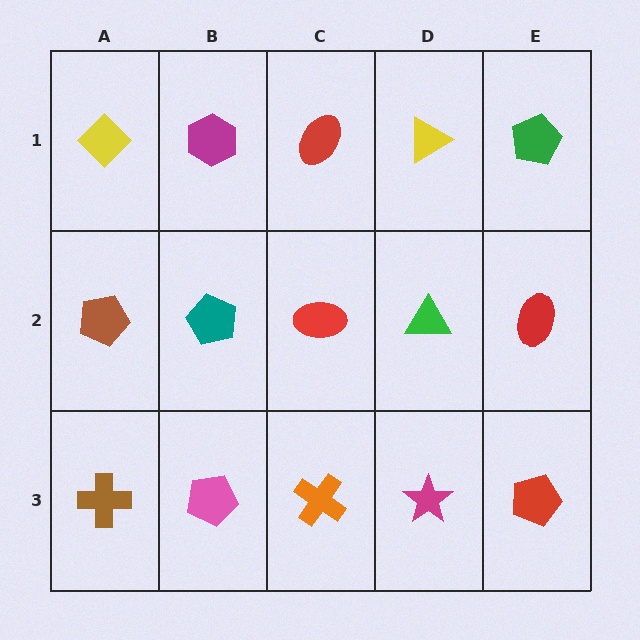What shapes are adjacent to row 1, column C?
A red ellipse (row 2, column C), a magenta hexagon (row 1, column B), a yellow triangle (row 1, column D).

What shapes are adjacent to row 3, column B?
A teal pentagon (row 2, column B), a brown cross (row 3, column A), an orange cross (row 3, column C).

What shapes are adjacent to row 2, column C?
A red ellipse (row 1, column C), an orange cross (row 3, column C), a teal pentagon (row 2, column B), a green triangle (row 2, column D).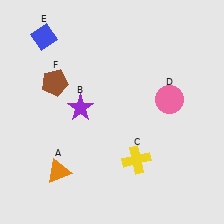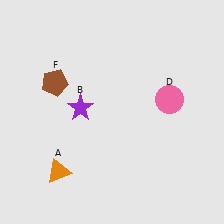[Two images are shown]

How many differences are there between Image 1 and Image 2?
There are 2 differences between the two images.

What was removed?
The blue diamond (E), the yellow cross (C) were removed in Image 2.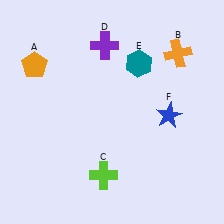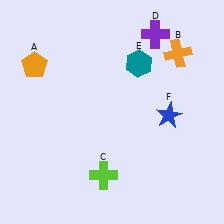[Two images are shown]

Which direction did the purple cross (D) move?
The purple cross (D) moved right.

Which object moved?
The purple cross (D) moved right.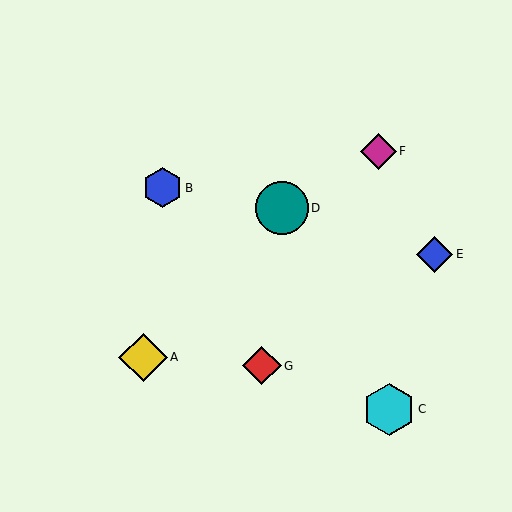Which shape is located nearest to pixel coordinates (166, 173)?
The blue hexagon (labeled B) at (162, 188) is nearest to that location.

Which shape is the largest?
The teal circle (labeled D) is the largest.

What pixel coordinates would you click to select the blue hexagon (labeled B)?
Click at (162, 188) to select the blue hexagon B.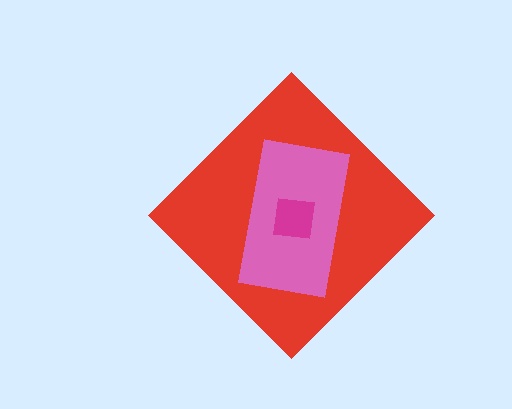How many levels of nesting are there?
3.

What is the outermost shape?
The red diamond.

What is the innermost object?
The magenta square.